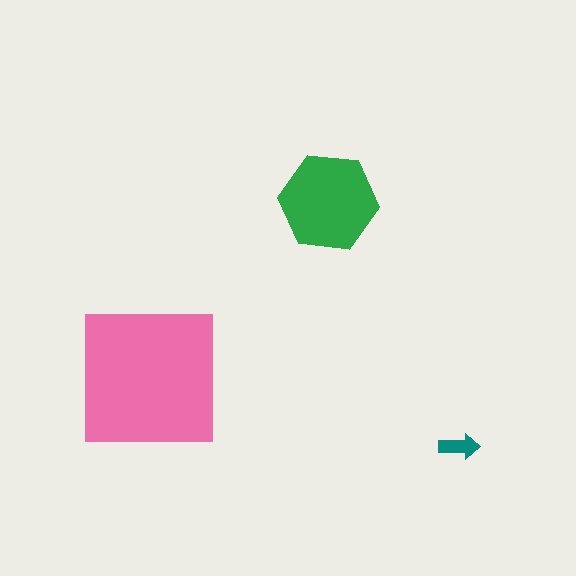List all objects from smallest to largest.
The teal arrow, the green hexagon, the pink square.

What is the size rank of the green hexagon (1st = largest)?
2nd.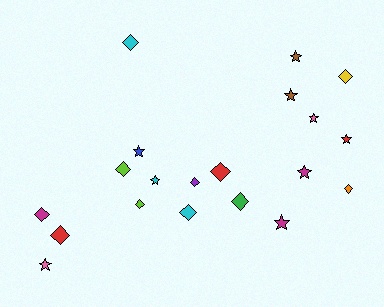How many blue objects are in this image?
There is 1 blue object.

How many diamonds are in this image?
There are 11 diamonds.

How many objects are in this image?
There are 20 objects.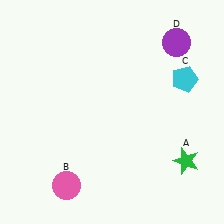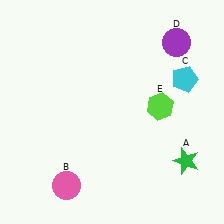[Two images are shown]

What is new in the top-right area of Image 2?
A lime hexagon (E) was added in the top-right area of Image 2.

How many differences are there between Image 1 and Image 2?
There is 1 difference between the two images.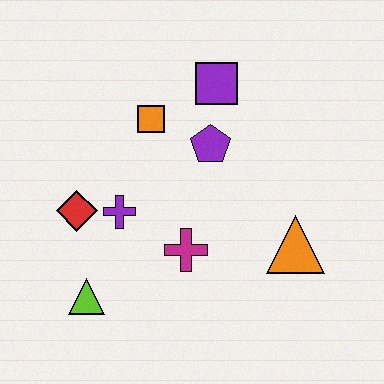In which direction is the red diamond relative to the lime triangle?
The red diamond is above the lime triangle.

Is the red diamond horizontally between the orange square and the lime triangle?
No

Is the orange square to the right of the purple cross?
Yes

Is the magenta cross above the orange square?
No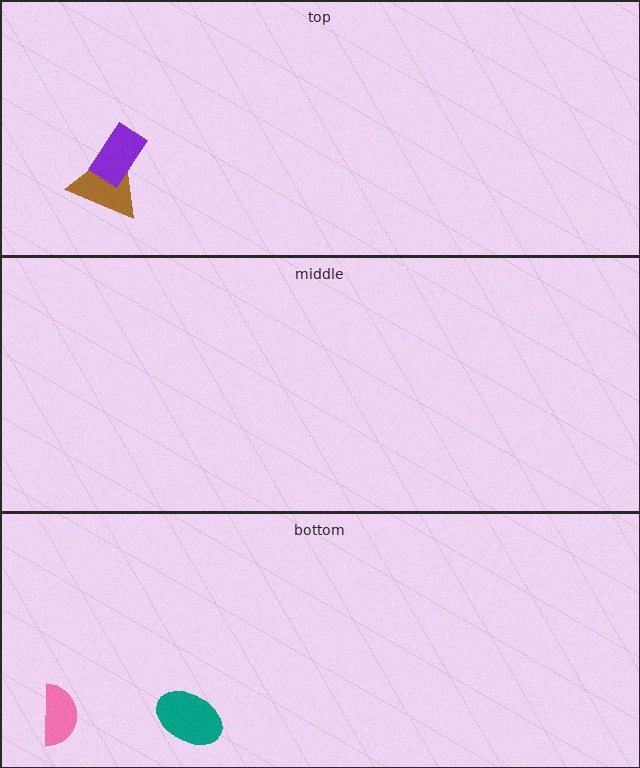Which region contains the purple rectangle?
The top region.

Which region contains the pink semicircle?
The bottom region.